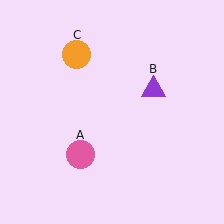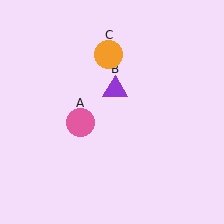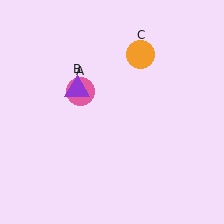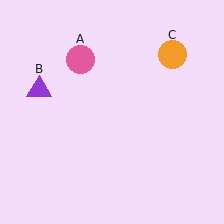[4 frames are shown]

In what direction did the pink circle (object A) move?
The pink circle (object A) moved up.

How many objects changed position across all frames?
3 objects changed position: pink circle (object A), purple triangle (object B), orange circle (object C).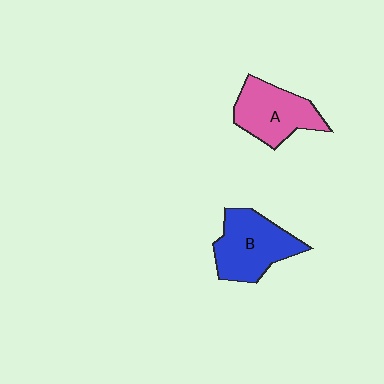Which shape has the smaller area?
Shape A (pink).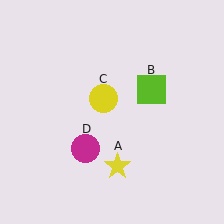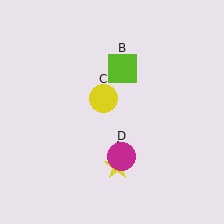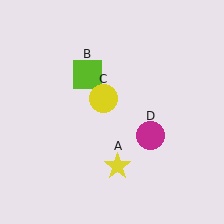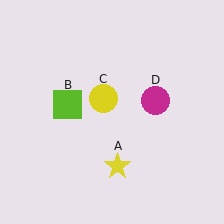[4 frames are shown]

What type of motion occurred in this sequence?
The lime square (object B), magenta circle (object D) rotated counterclockwise around the center of the scene.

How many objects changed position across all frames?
2 objects changed position: lime square (object B), magenta circle (object D).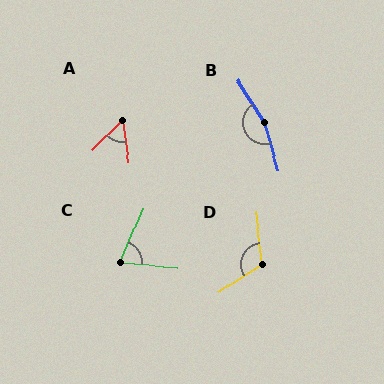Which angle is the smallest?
A, at approximately 54 degrees.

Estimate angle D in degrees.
Approximately 116 degrees.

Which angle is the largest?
B, at approximately 164 degrees.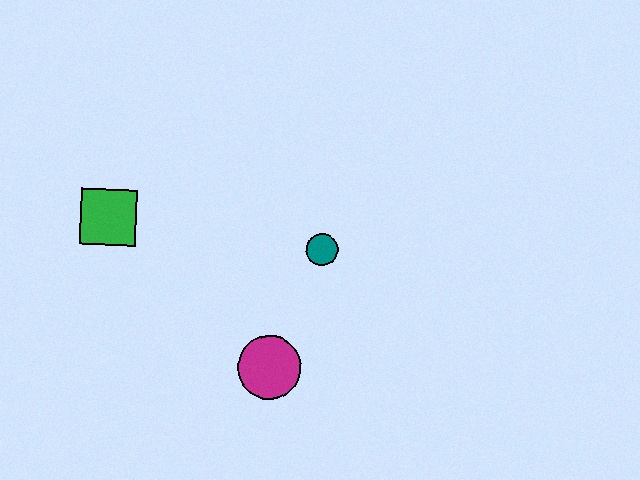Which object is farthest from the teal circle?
The green square is farthest from the teal circle.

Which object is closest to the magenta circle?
The teal circle is closest to the magenta circle.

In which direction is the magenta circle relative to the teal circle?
The magenta circle is below the teal circle.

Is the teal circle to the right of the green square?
Yes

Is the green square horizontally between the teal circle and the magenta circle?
No